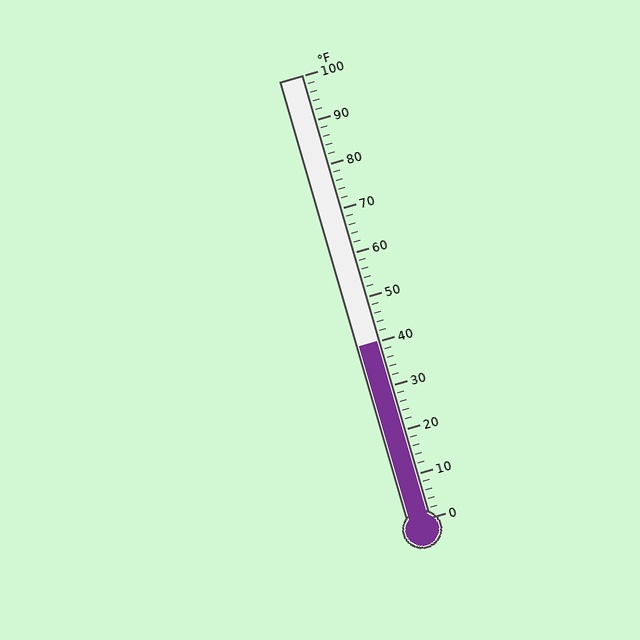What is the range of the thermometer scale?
The thermometer scale ranges from 0°F to 100°F.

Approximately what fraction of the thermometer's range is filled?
The thermometer is filled to approximately 40% of its range.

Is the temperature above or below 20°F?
The temperature is above 20°F.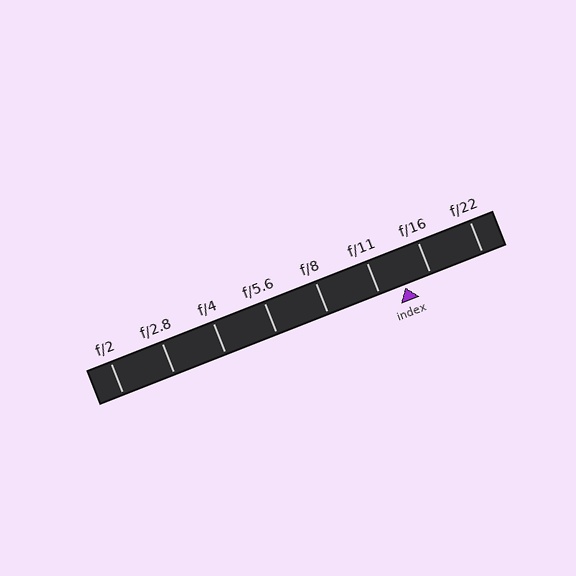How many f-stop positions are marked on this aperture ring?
There are 8 f-stop positions marked.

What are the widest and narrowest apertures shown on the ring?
The widest aperture shown is f/2 and the narrowest is f/22.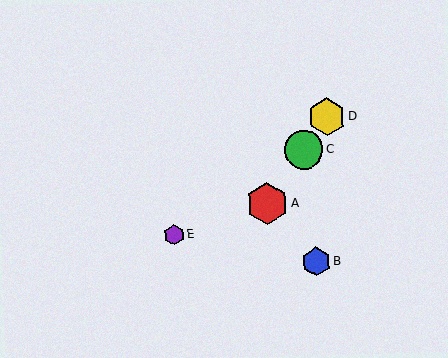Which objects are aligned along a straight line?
Objects A, C, D are aligned along a straight line.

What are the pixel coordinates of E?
Object E is at (174, 235).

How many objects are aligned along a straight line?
3 objects (A, C, D) are aligned along a straight line.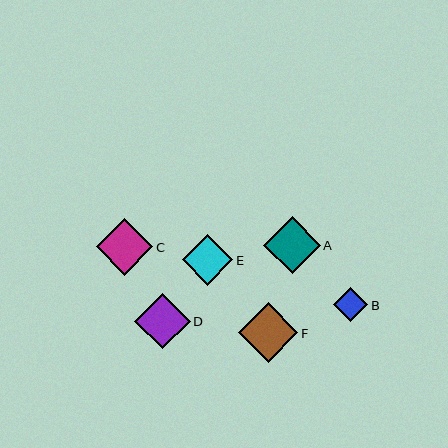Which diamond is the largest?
Diamond F is the largest with a size of approximately 59 pixels.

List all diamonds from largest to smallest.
From largest to smallest: F, A, C, D, E, B.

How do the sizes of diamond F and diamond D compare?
Diamond F and diamond D are approximately the same size.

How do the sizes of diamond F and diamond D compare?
Diamond F and diamond D are approximately the same size.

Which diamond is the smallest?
Diamond B is the smallest with a size of approximately 34 pixels.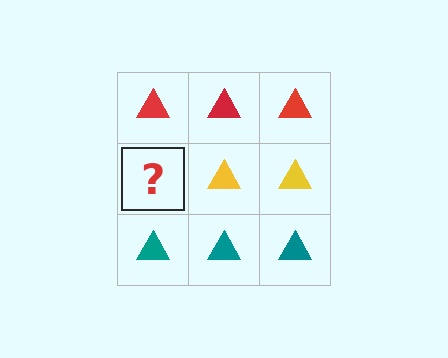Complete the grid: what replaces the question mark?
The question mark should be replaced with a yellow triangle.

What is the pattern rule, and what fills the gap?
The rule is that each row has a consistent color. The gap should be filled with a yellow triangle.